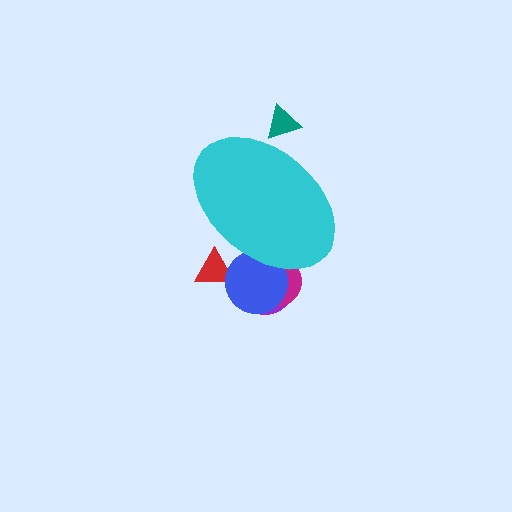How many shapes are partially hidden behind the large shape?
5 shapes are partially hidden.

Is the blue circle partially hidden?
Yes, the blue circle is partially hidden behind the cyan ellipse.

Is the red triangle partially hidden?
Yes, the red triangle is partially hidden behind the cyan ellipse.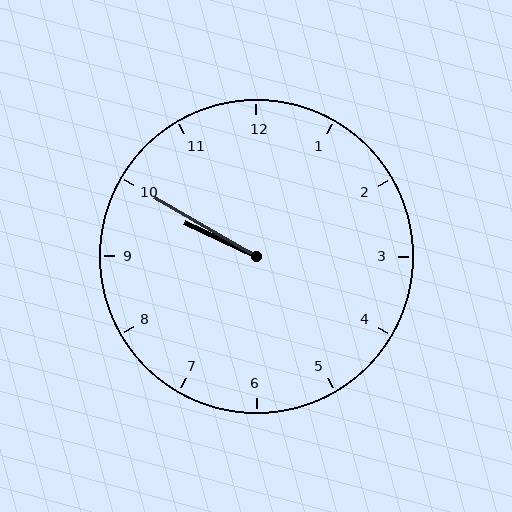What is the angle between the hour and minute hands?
Approximately 5 degrees.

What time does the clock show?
9:50.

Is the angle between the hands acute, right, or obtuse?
It is acute.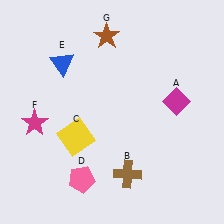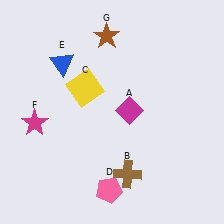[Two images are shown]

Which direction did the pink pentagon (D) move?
The pink pentagon (D) moved right.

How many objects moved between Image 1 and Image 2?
3 objects moved between the two images.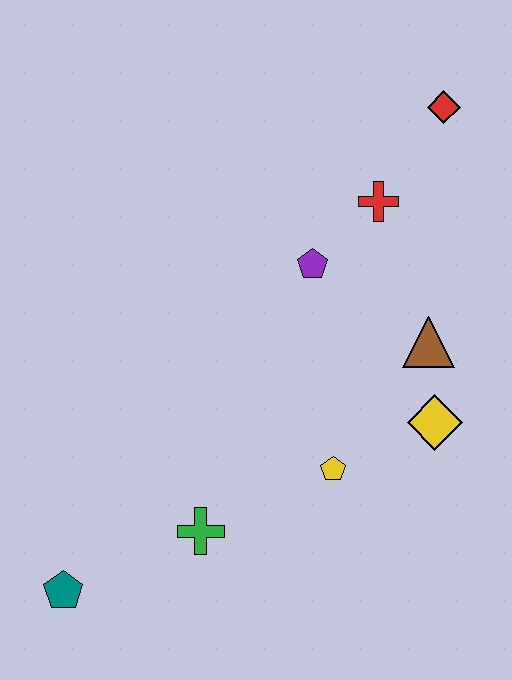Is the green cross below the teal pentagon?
No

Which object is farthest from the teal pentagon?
The red diamond is farthest from the teal pentagon.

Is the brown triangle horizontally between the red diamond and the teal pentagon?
Yes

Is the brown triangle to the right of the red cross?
Yes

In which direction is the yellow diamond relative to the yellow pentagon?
The yellow diamond is to the right of the yellow pentagon.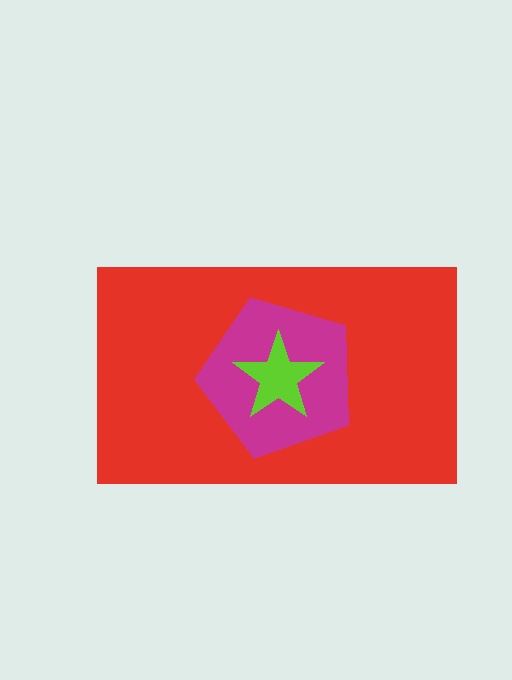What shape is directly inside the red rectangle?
The magenta pentagon.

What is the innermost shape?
The lime star.